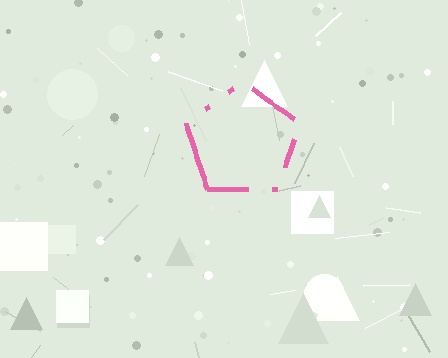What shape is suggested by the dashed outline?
The dashed outline suggests a pentagon.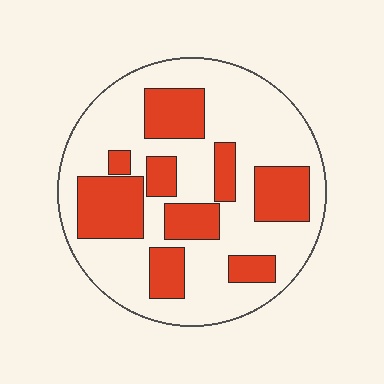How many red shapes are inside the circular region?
9.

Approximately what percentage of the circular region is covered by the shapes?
Approximately 35%.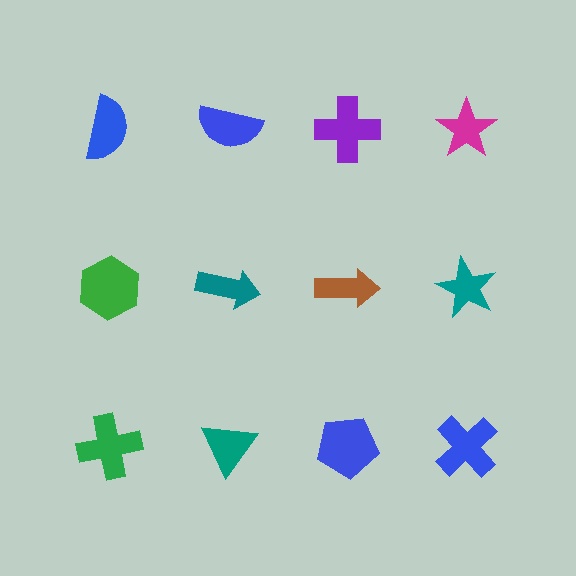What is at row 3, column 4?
A blue cross.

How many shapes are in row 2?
4 shapes.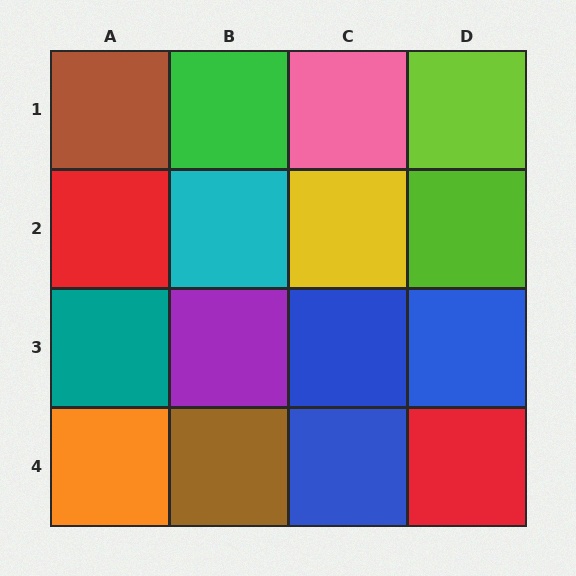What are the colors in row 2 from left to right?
Red, cyan, yellow, lime.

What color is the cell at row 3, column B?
Purple.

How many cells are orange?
1 cell is orange.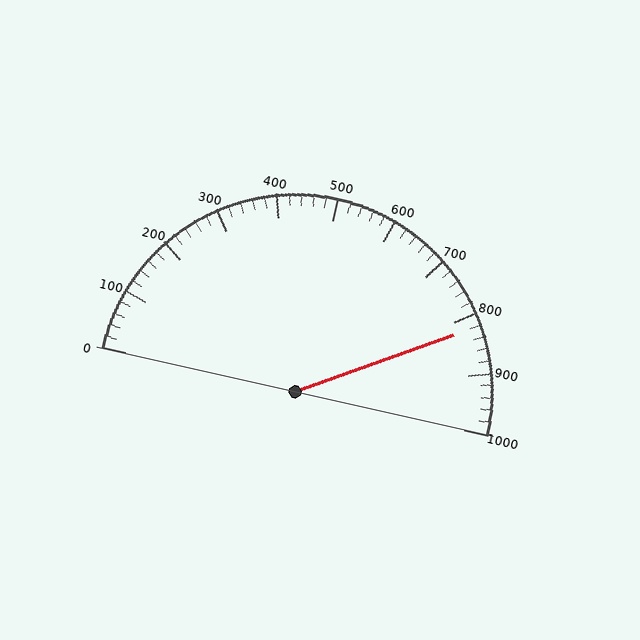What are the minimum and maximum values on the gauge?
The gauge ranges from 0 to 1000.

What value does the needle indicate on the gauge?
The needle indicates approximately 820.